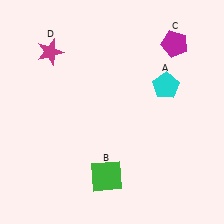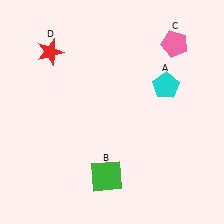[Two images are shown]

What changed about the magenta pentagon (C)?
In Image 1, C is magenta. In Image 2, it changed to pink.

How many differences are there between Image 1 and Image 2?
There are 2 differences between the two images.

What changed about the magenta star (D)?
In Image 1, D is magenta. In Image 2, it changed to red.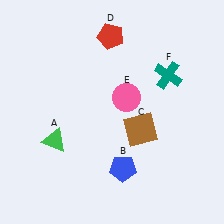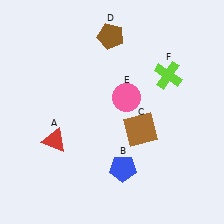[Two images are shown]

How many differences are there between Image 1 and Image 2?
There are 3 differences between the two images.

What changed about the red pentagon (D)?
In Image 1, D is red. In Image 2, it changed to brown.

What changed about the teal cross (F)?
In Image 1, F is teal. In Image 2, it changed to lime.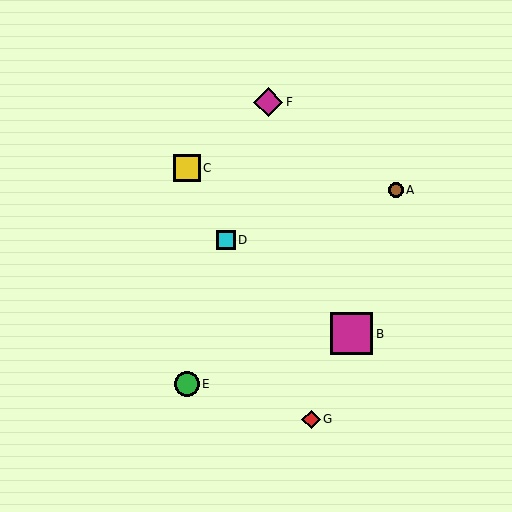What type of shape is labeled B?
Shape B is a magenta square.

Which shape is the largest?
The magenta square (labeled B) is the largest.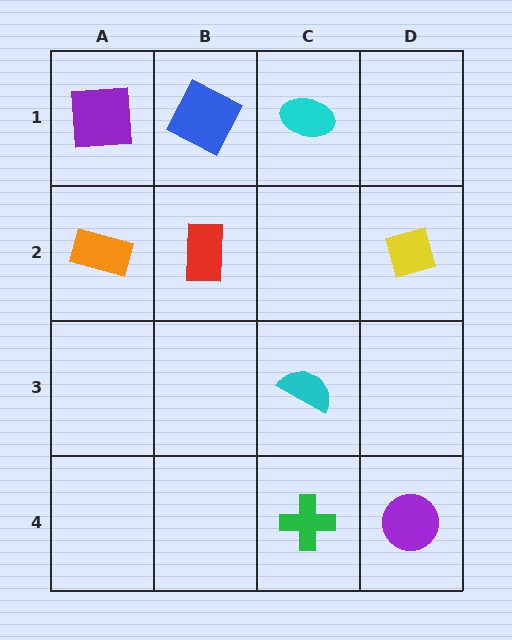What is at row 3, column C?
A cyan semicircle.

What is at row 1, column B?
A blue square.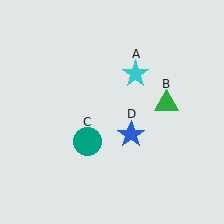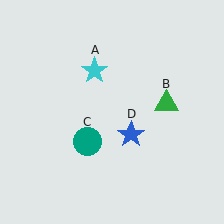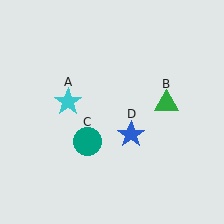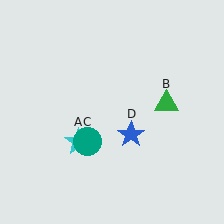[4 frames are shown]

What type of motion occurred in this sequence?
The cyan star (object A) rotated counterclockwise around the center of the scene.